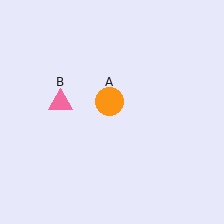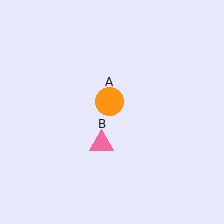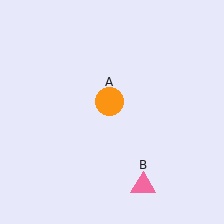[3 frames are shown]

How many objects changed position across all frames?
1 object changed position: pink triangle (object B).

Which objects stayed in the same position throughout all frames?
Orange circle (object A) remained stationary.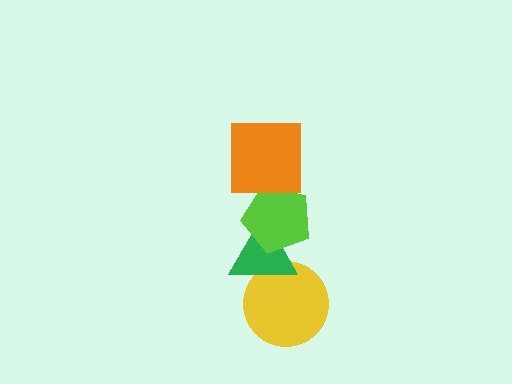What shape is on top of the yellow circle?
The green triangle is on top of the yellow circle.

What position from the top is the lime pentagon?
The lime pentagon is 2nd from the top.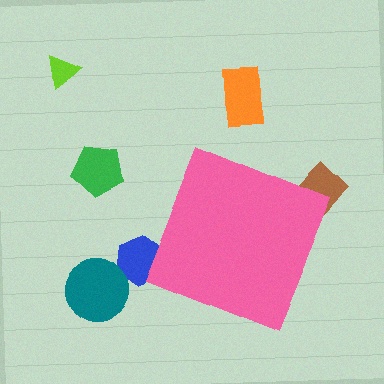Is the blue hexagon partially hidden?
Yes, the blue hexagon is partially hidden behind the pink diamond.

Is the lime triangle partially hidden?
No, the lime triangle is fully visible.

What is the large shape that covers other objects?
A pink diamond.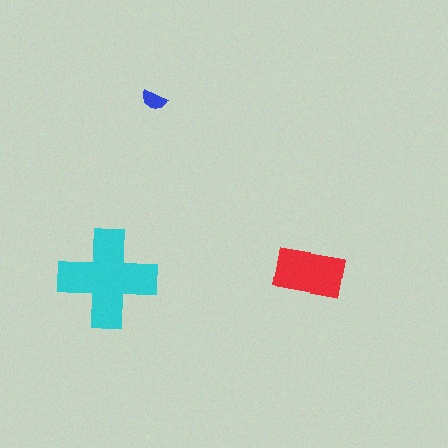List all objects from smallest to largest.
The blue semicircle, the red rectangle, the cyan cross.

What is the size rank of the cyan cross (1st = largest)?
1st.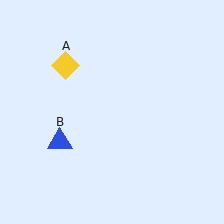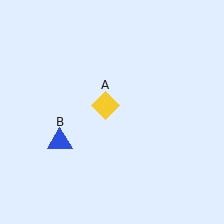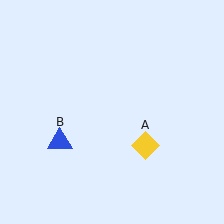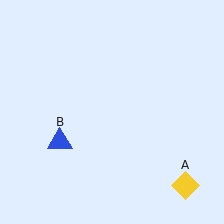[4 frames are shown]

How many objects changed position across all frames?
1 object changed position: yellow diamond (object A).